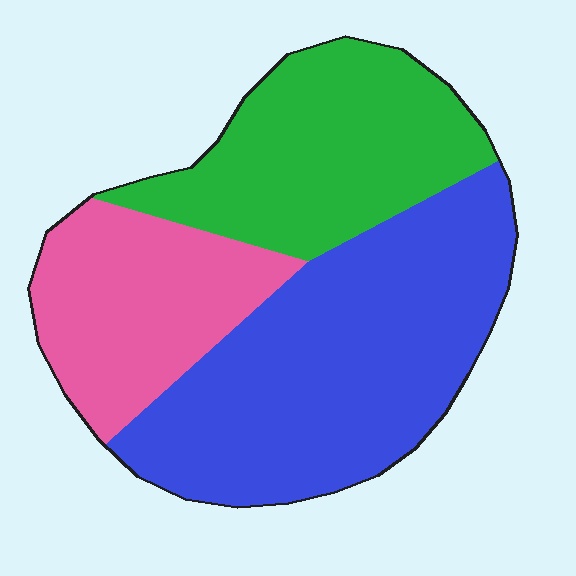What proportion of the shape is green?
Green covers 30% of the shape.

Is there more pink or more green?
Green.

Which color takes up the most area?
Blue, at roughly 45%.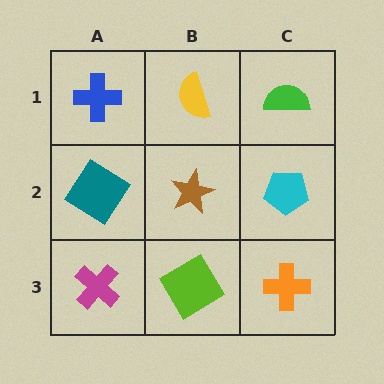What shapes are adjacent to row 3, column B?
A brown star (row 2, column B), a magenta cross (row 3, column A), an orange cross (row 3, column C).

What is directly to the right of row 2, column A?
A brown star.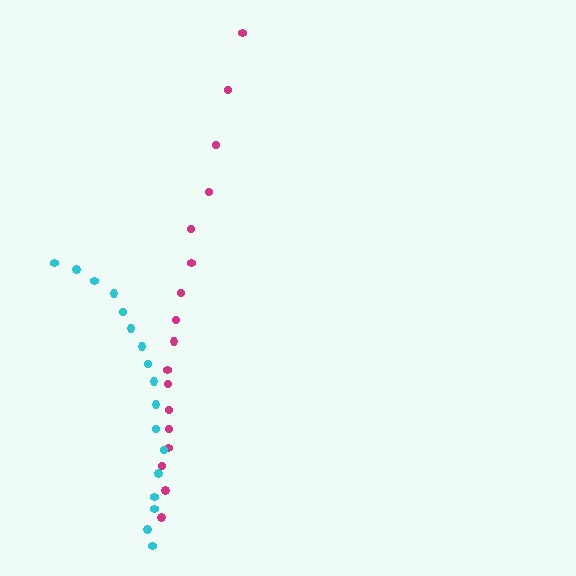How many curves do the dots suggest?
There are 2 distinct paths.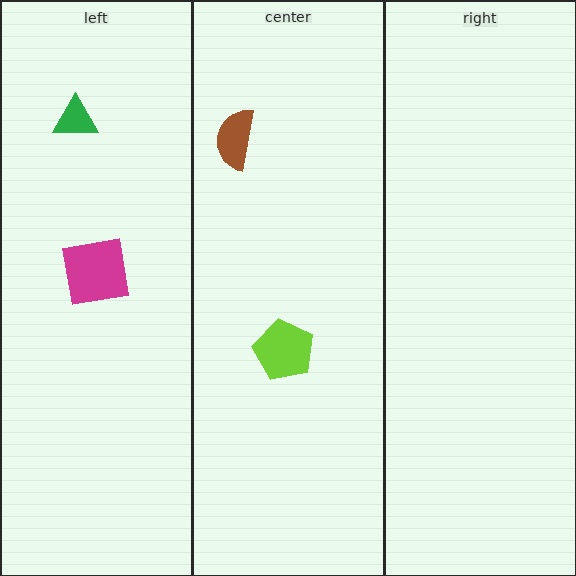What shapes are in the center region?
The brown semicircle, the lime pentagon.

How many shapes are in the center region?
2.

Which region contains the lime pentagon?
The center region.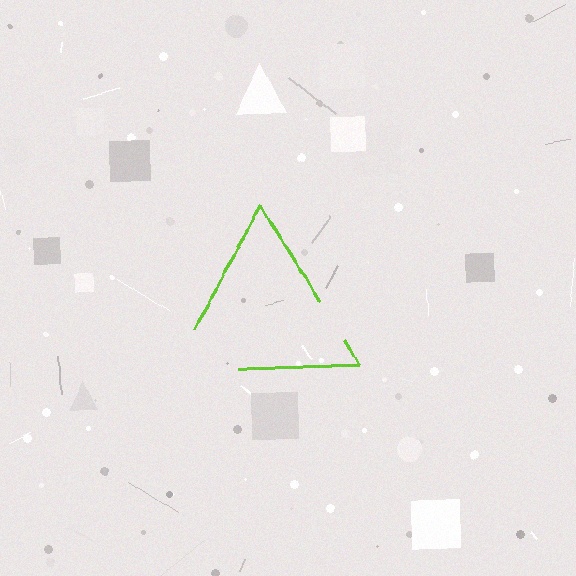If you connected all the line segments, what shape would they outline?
They would outline a triangle.